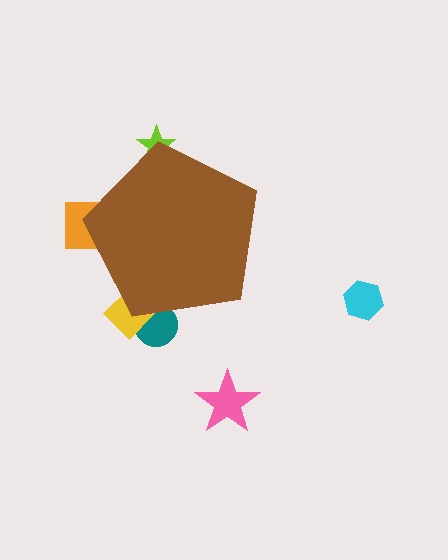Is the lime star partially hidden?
Yes, the lime star is partially hidden behind the brown pentagon.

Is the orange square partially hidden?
Yes, the orange square is partially hidden behind the brown pentagon.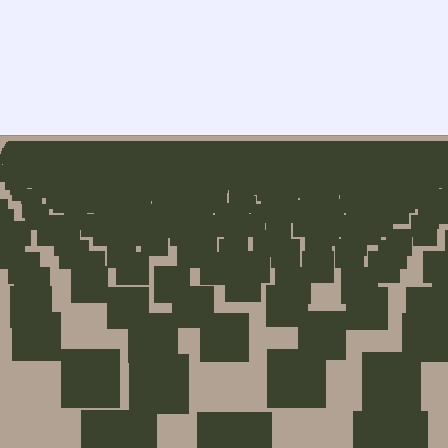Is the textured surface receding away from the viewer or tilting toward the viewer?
The surface is receding away from the viewer. Texture elements get smaller and denser toward the top.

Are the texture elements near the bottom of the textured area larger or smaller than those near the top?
Larger. Near the bottom, elements are closer to the viewer and appear at a bigger on-screen size.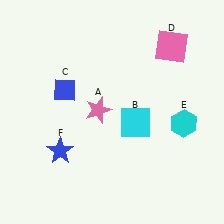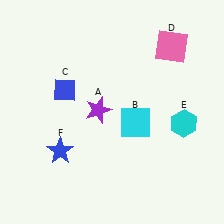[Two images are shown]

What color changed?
The star (A) changed from pink in Image 1 to purple in Image 2.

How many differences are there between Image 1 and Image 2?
There is 1 difference between the two images.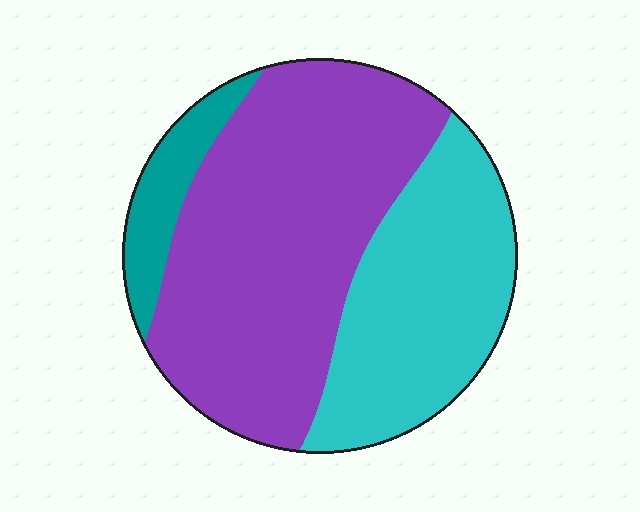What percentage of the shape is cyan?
Cyan covers 34% of the shape.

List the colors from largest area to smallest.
From largest to smallest: purple, cyan, teal.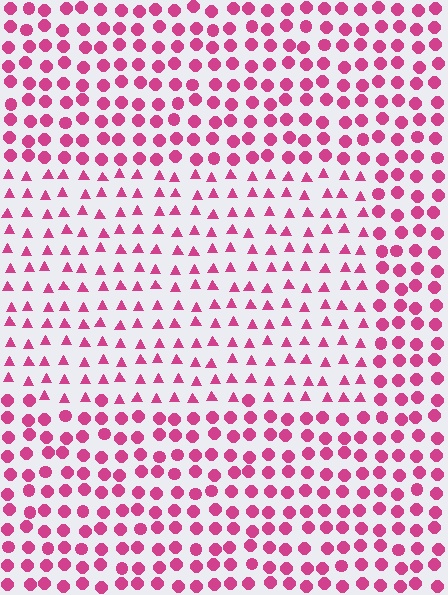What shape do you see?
I see a rectangle.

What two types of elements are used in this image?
The image uses triangles inside the rectangle region and circles outside it.